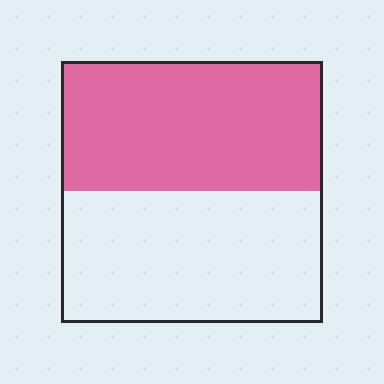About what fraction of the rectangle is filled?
About one half (1/2).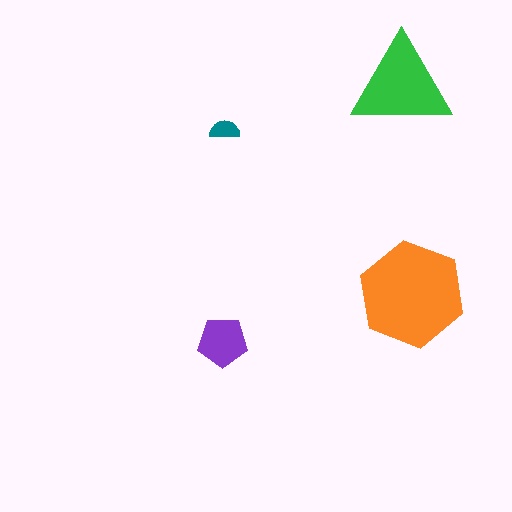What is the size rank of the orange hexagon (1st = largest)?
1st.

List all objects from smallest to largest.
The teal semicircle, the purple pentagon, the green triangle, the orange hexagon.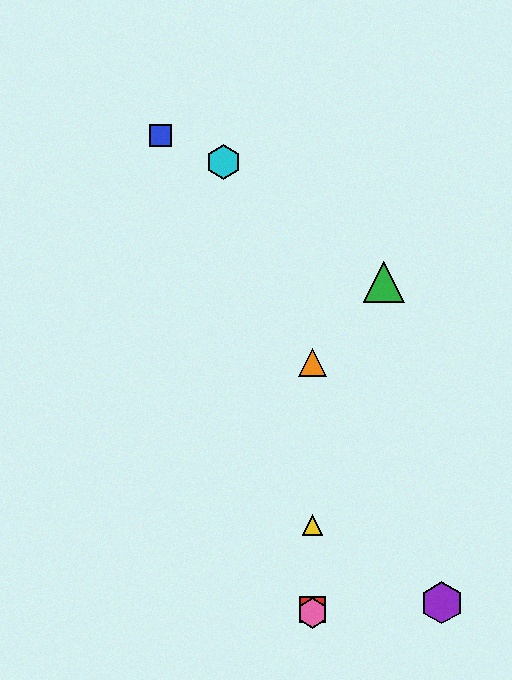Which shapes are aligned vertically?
The red square, the yellow triangle, the orange triangle, the pink hexagon are aligned vertically.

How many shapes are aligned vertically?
4 shapes (the red square, the yellow triangle, the orange triangle, the pink hexagon) are aligned vertically.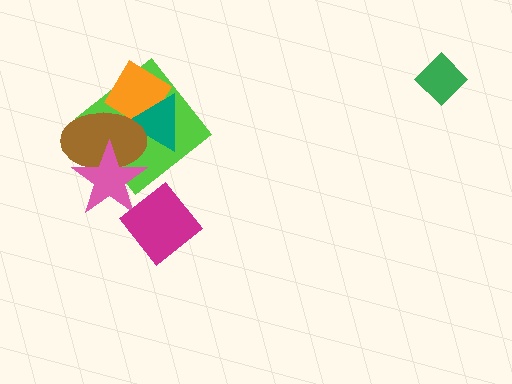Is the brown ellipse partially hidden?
Yes, it is partially covered by another shape.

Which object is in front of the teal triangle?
The brown ellipse is in front of the teal triangle.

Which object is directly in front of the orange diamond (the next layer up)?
The teal triangle is directly in front of the orange diamond.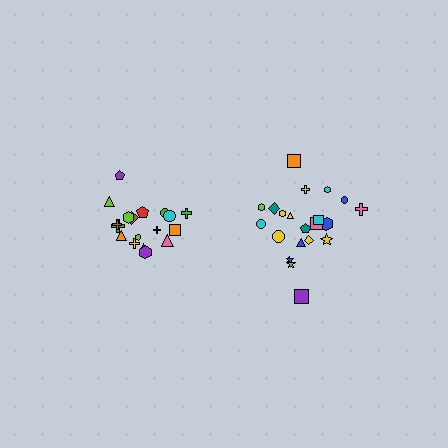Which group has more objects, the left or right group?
The right group.